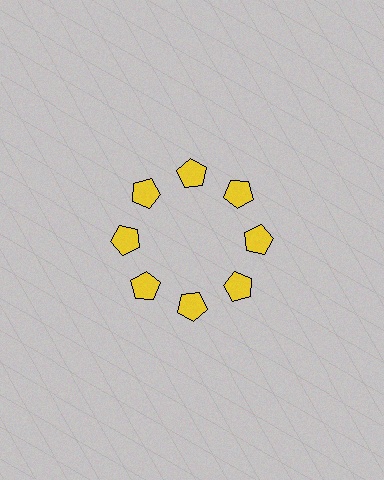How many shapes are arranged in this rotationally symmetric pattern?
There are 8 shapes, arranged in 8 groups of 1.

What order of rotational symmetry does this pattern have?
This pattern has 8-fold rotational symmetry.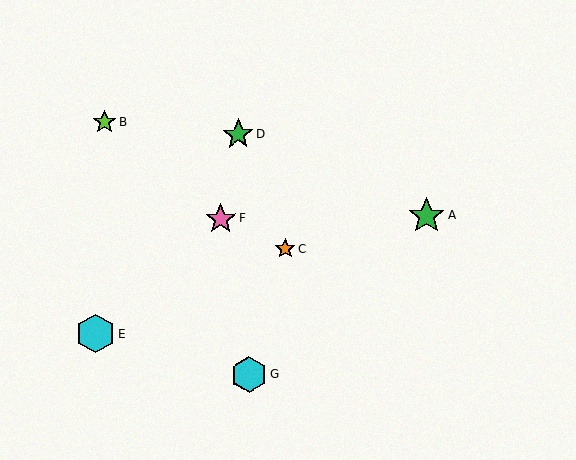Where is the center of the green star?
The center of the green star is at (426, 216).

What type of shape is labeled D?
Shape D is a green star.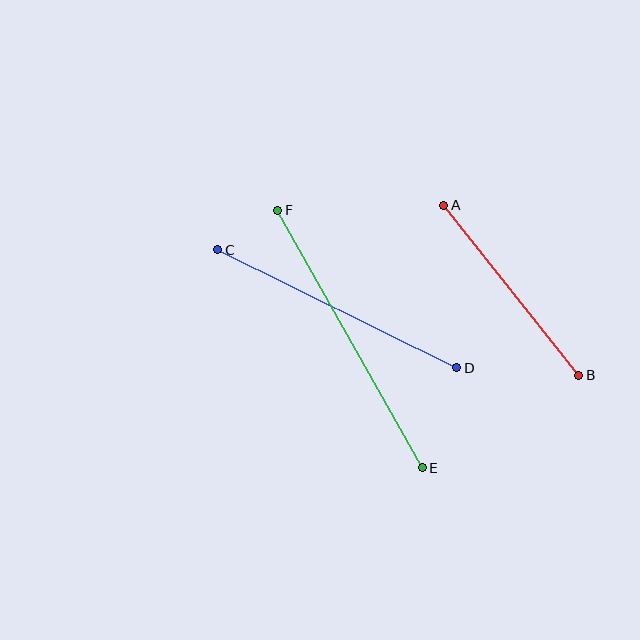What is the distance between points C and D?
The distance is approximately 267 pixels.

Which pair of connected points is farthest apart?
Points E and F are farthest apart.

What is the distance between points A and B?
The distance is approximately 217 pixels.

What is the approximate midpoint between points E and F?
The midpoint is at approximately (350, 339) pixels.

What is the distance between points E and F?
The distance is approximately 295 pixels.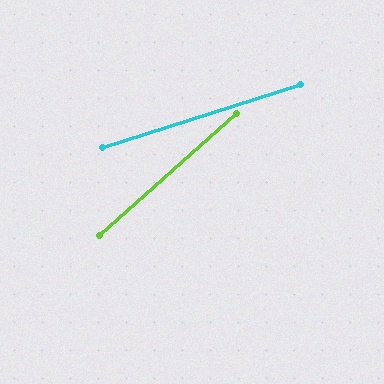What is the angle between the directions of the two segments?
Approximately 24 degrees.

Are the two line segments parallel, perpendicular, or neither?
Neither parallel nor perpendicular — they differ by about 24°.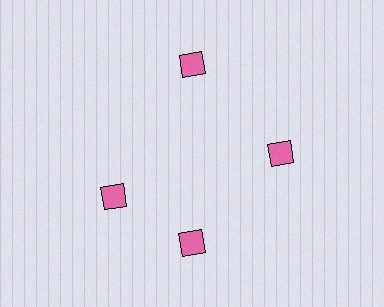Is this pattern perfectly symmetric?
No. The 4 pink diamonds are arranged in a ring, but one element near the 9 o'clock position is rotated out of alignment along the ring, breaking the 4-fold rotational symmetry.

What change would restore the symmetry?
The symmetry would be restored by rotating it back into even spacing with its neighbors so that all 4 diamonds sit at equal angles and equal distance from the center.